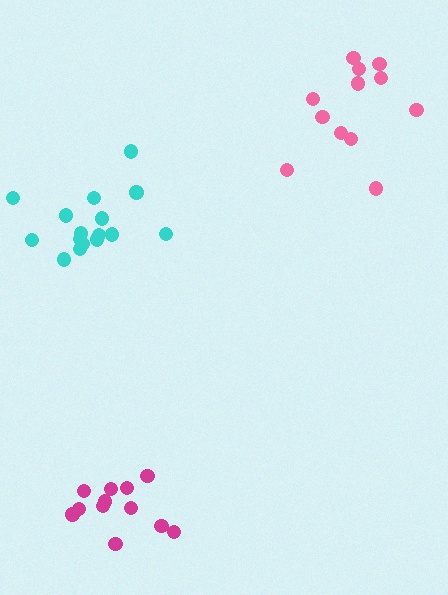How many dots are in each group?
Group 1: 12 dots, Group 2: 12 dots, Group 3: 16 dots (40 total).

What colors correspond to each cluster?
The clusters are colored: magenta, pink, cyan.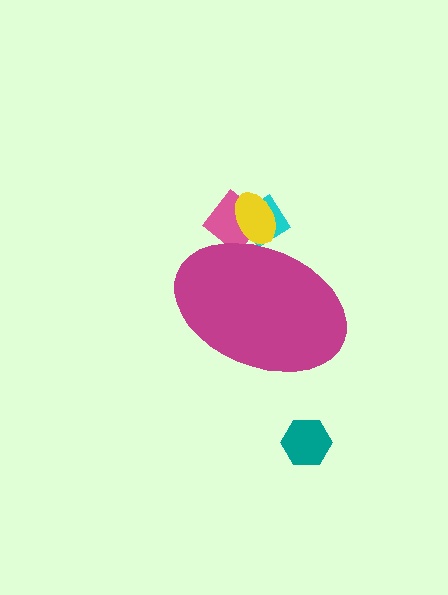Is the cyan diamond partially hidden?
Yes, the cyan diamond is partially hidden behind the magenta ellipse.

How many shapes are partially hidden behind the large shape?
3 shapes are partially hidden.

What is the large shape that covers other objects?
A magenta ellipse.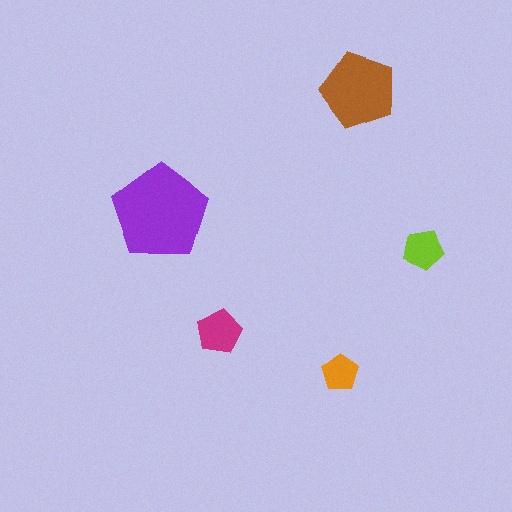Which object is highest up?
The brown pentagon is topmost.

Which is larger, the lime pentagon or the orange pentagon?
The lime one.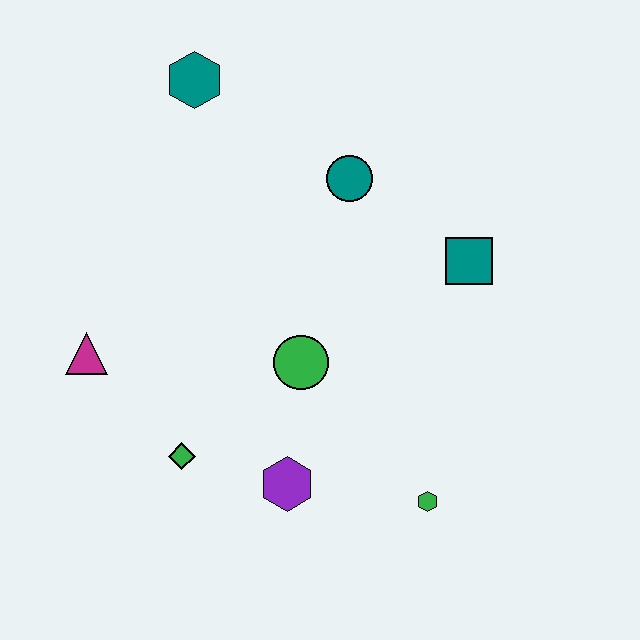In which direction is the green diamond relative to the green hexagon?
The green diamond is to the left of the green hexagon.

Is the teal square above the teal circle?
No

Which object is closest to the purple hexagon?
The green diamond is closest to the purple hexagon.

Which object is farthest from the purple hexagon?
The teal hexagon is farthest from the purple hexagon.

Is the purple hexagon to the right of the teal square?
No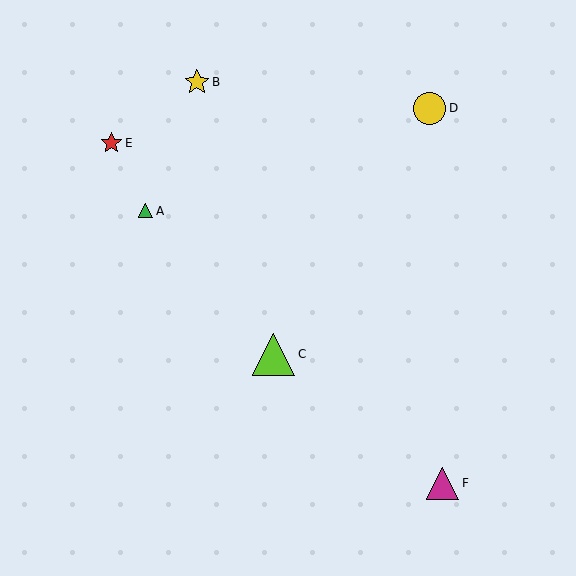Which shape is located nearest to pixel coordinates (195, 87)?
The yellow star (labeled B) at (197, 82) is nearest to that location.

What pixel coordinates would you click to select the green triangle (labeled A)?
Click at (146, 211) to select the green triangle A.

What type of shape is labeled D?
Shape D is a yellow circle.